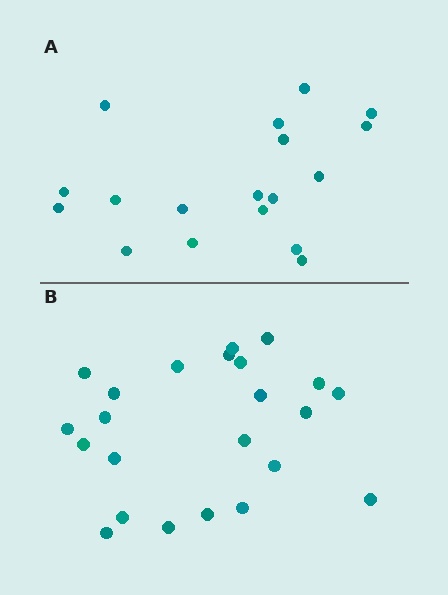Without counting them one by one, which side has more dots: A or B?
Region B (the bottom region) has more dots.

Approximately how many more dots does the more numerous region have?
Region B has about 5 more dots than region A.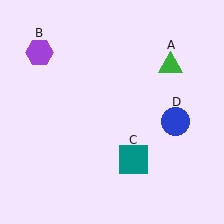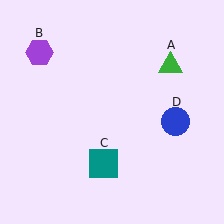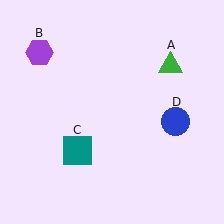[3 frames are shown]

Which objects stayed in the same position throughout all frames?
Green triangle (object A) and purple hexagon (object B) and blue circle (object D) remained stationary.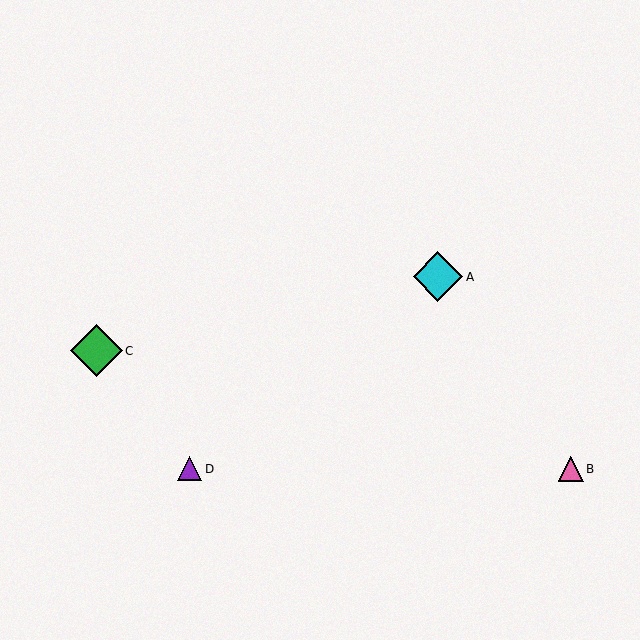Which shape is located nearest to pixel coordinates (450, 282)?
The cyan diamond (labeled A) at (438, 277) is nearest to that location.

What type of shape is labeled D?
Shape D is a purple triangle.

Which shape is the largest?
The green diamond (labeled C) is the largest.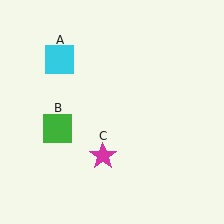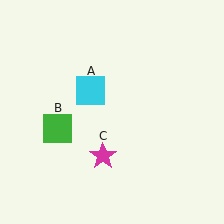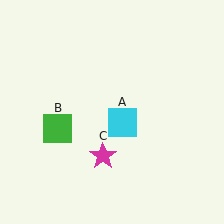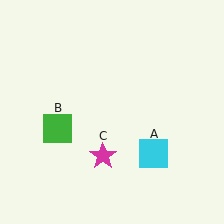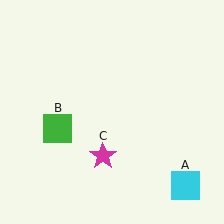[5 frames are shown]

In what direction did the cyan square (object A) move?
The cyan square (object A) moved down and to the right.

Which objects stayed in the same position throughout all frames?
Green square (object B) and magenta star (object C) remained stationary.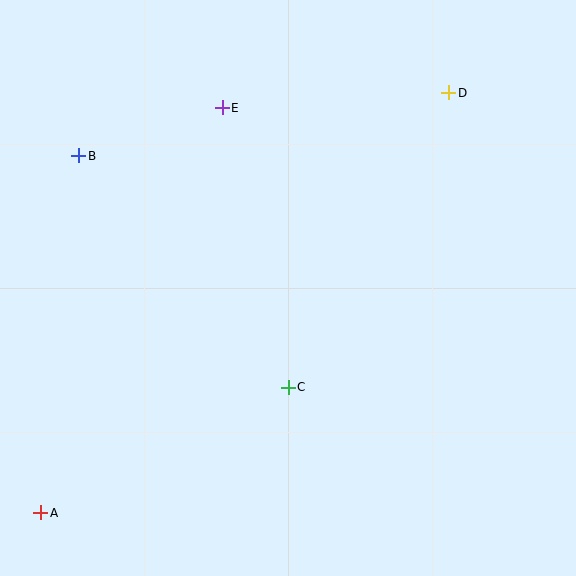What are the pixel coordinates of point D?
Point D is at (449, 93).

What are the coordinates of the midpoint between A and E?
The midpoint between A and E is at (131, 310).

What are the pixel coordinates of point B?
Point B is at (79, 156).